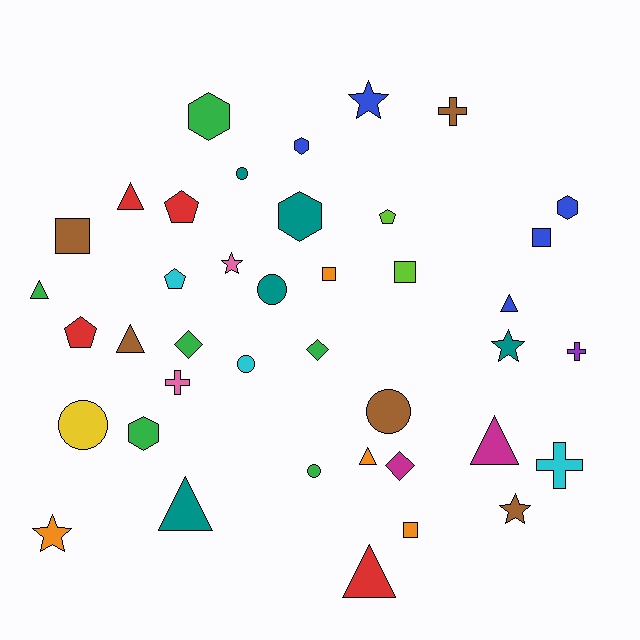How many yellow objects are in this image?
There is 1 yellow object.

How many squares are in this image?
There are 5 squares.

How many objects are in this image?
There are 40 objects.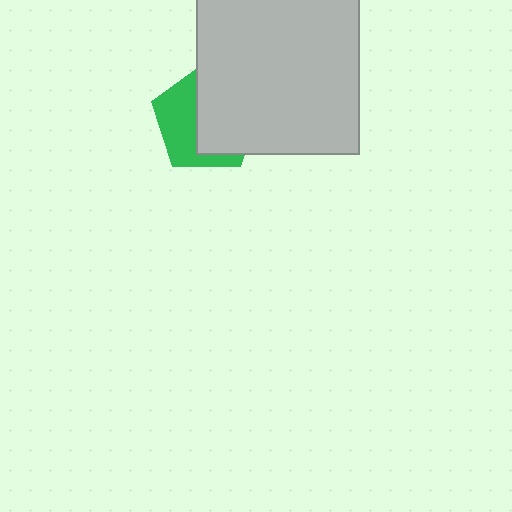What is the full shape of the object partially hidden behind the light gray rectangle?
The partially hidden object is a green pentagon.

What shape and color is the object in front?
The object in front is a light gray rectangle.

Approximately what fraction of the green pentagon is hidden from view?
Roughly 57% of the green pentagon is hidden behind the light gray rectangle.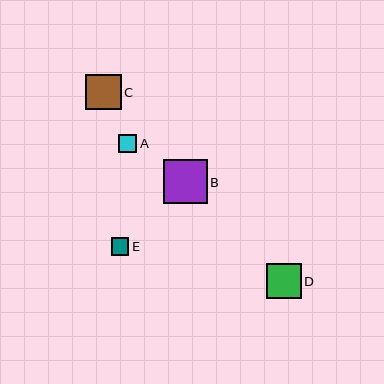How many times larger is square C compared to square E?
Square C is approximately 2.0 times the size of square E.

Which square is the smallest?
Square E is the smallest with a size of approximately 18 pixels.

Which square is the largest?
Square B is the largest with a size of approximately 44 pixels.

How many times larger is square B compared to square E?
Square B is approximately 2.5 times the size of square E.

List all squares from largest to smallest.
From largest to smallest: B, C, D, A, E.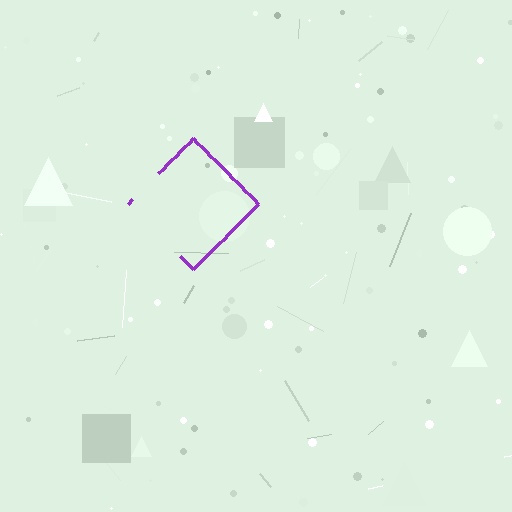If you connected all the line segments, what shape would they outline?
They would outline a diamond.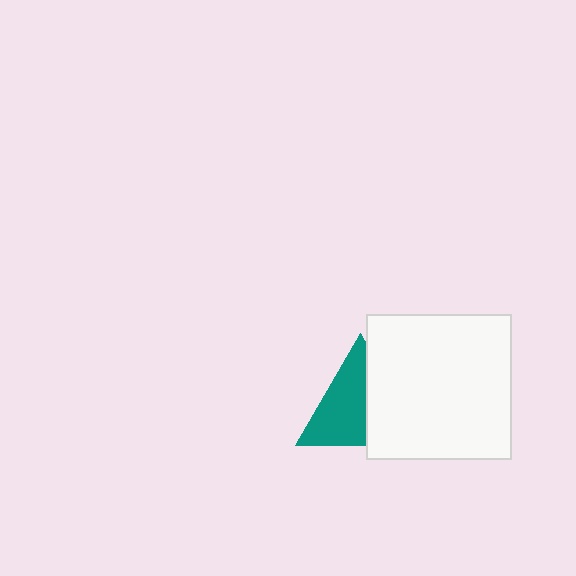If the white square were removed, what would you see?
You would see the complete teal triangle.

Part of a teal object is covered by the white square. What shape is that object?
It is a triangle.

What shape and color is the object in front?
The object in front is a white square.